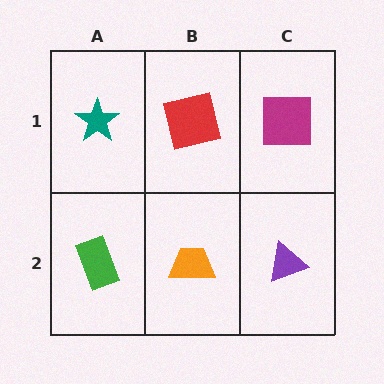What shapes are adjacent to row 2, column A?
A teal star (row 1, column A), an orange trapezoid (row 2, column B).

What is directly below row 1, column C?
A purple triangle.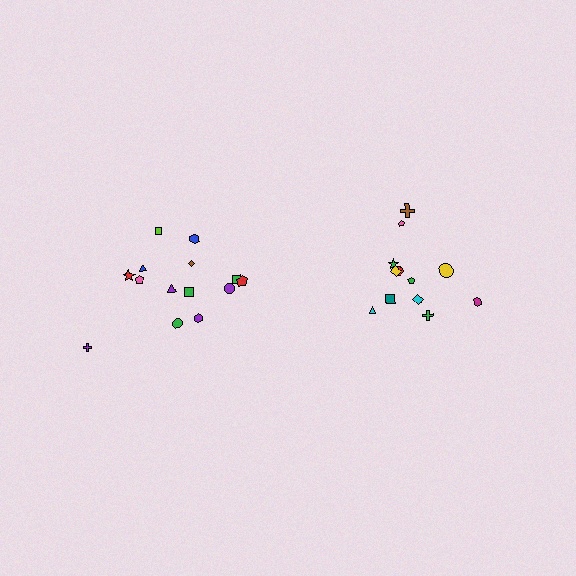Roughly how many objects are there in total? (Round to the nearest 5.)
Roughly 25 objects in total.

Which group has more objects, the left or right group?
The left group.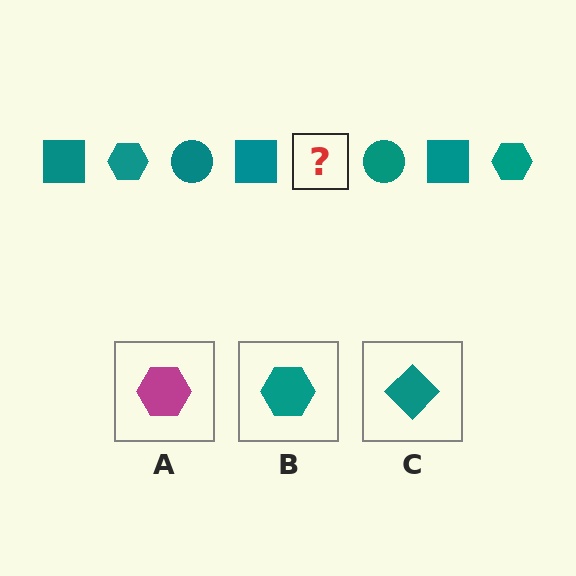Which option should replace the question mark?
Option B.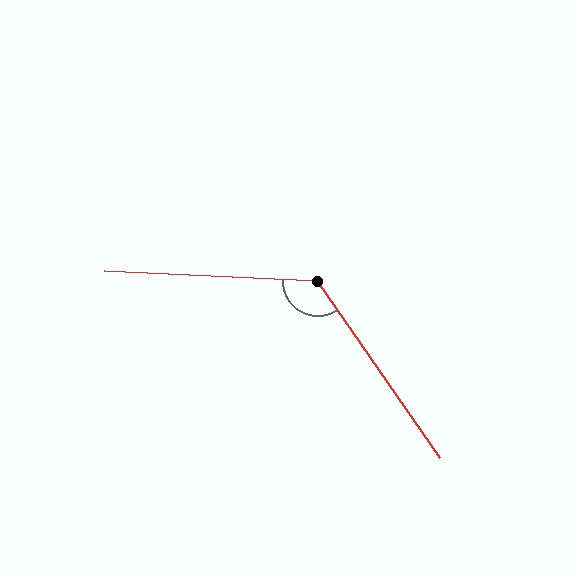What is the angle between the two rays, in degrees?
Approximately 127 degrees.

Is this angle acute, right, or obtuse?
It is obtuse.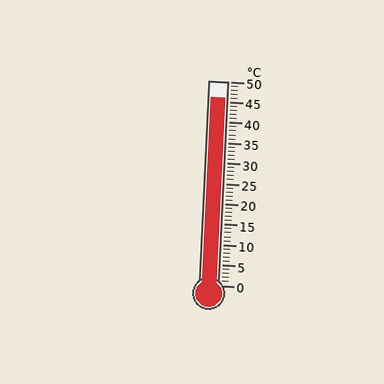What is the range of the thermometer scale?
The thermometer scale ranges from 0°C to 50°C.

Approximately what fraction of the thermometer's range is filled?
The thermometer is filled to approximately 90% of its range.